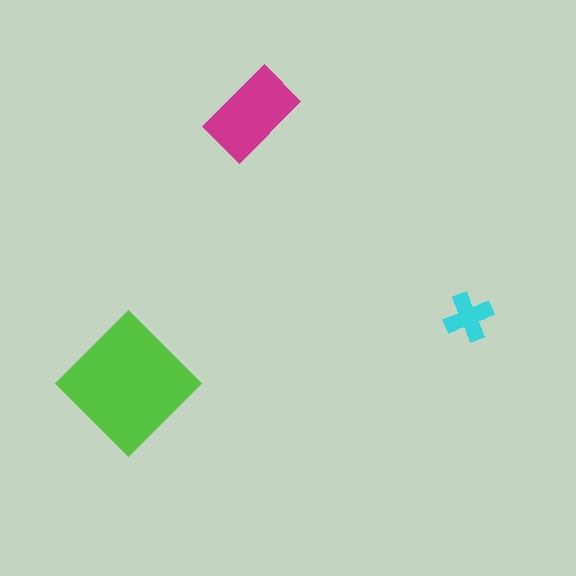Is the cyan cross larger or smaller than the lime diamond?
Smaller.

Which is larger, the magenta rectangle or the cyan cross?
The magenta rectangle.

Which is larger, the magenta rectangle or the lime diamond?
The lime diamond.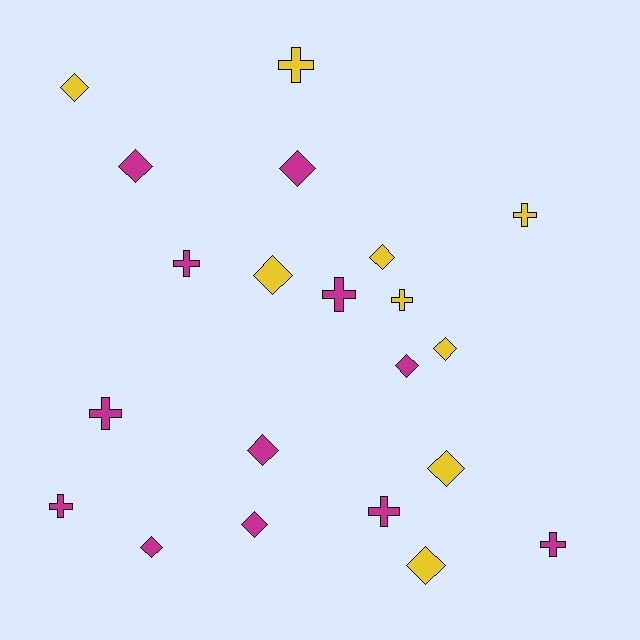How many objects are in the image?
There are 21 objects.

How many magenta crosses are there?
There are 6 magenta crosses.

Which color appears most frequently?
Magenta, with 12 objects.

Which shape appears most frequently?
Diamond, with 12 objects.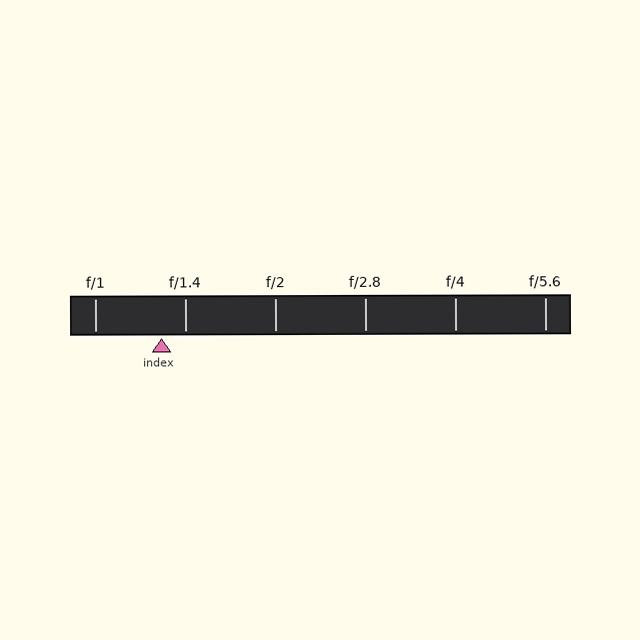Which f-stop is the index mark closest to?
The index mark is closest to f/1.4.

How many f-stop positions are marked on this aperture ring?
There are 6 f-stop positions marked.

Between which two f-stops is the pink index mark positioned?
The index mark is between f/1 and f/1.4.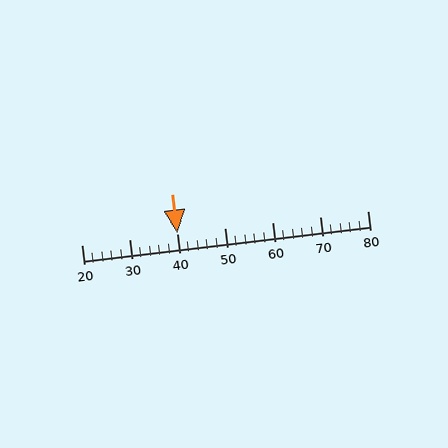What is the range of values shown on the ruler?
The ruler shows values from 20 to 80.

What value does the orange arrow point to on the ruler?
The orange arrow points to approximately 40.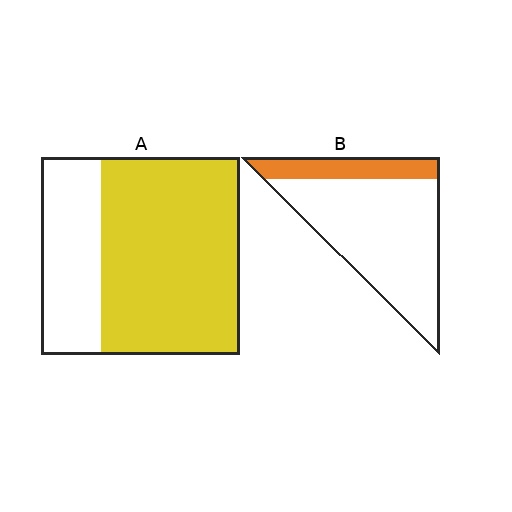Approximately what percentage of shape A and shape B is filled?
A is approximately 70% and B is approximately 20%.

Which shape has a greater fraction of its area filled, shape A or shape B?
Shape A.